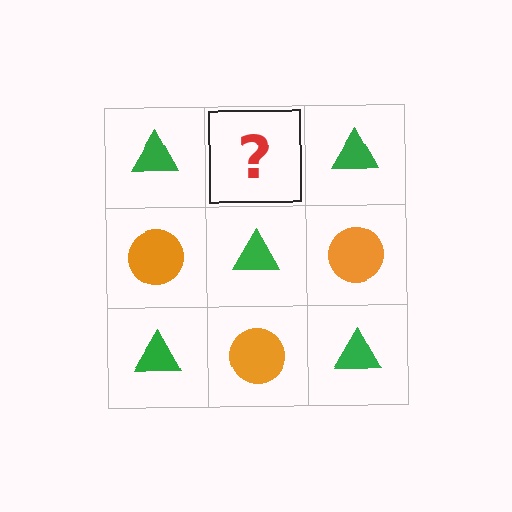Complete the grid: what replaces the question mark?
The question mark should be replaced with an orange circle.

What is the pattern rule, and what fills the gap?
The rule is that it alternates green triangle and orange circle in a checkerboard pattern. The gap should be filled with an orange circle.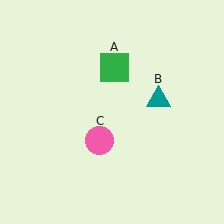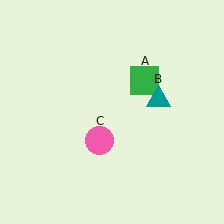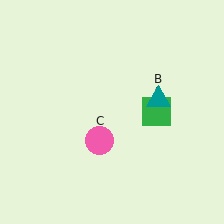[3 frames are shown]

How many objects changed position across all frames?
1 object changed position: green square (object A).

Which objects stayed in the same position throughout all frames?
Teal triangle (object B) and pink circle (object C) remained stationary.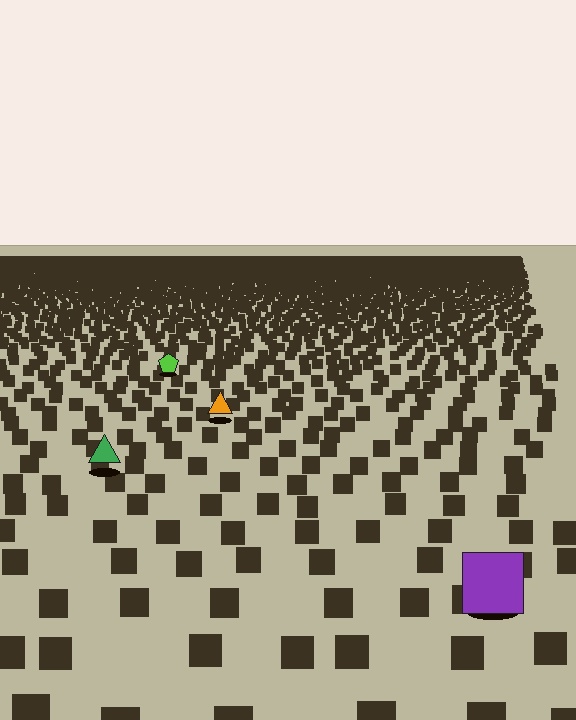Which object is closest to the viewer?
The purple square is closest. The texture marks near it are larger and more spread out.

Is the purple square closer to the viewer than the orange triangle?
Yes. The purple square is closer — you can tell from the texture gradient: the ground texture is coarser near it.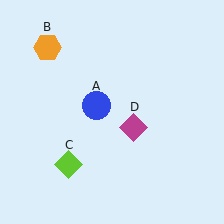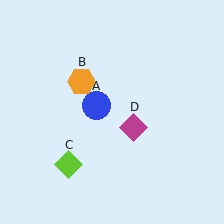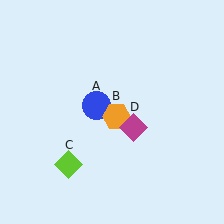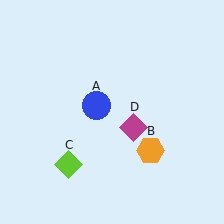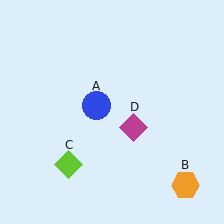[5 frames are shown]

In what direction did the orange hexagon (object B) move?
The orange hexagon (object B) moved down and to the right.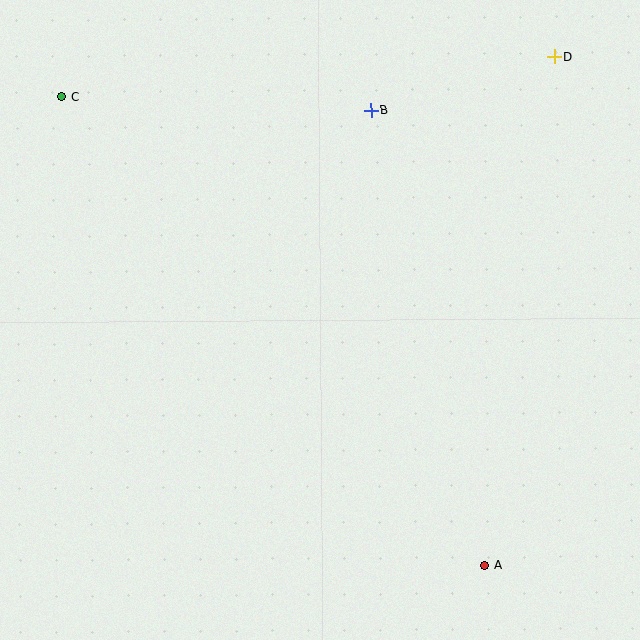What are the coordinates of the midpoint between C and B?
The midpoint between C and B is at (216, 103).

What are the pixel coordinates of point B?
Point B is at (371, 110).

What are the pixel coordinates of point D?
Point D is at (555, 57).